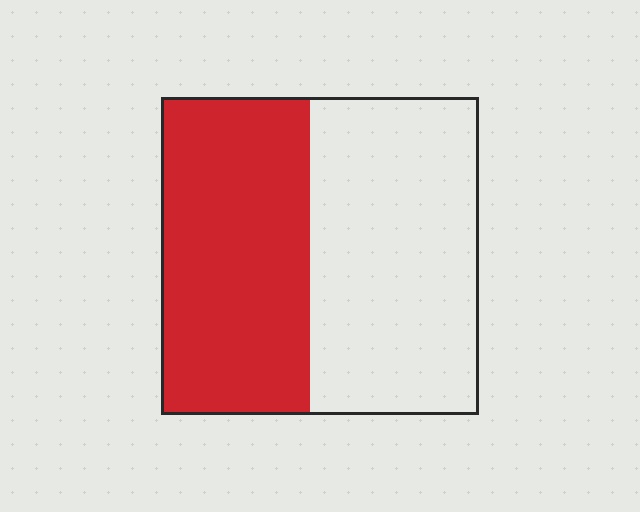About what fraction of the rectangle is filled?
About one half (1/2).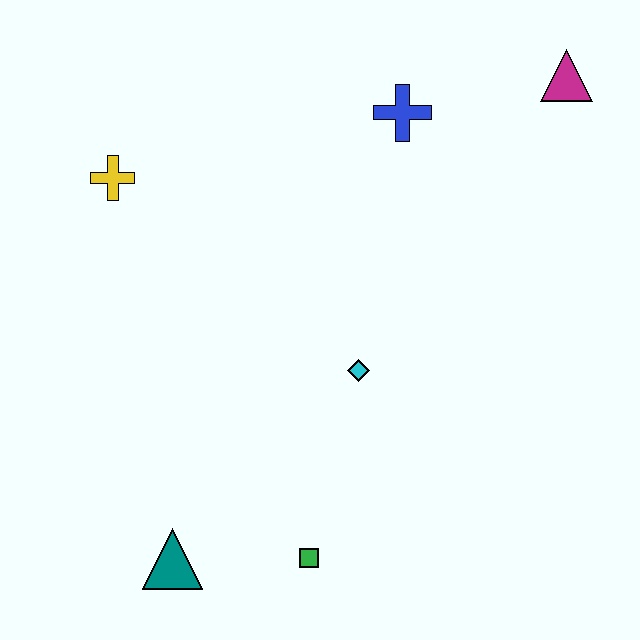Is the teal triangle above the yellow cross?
No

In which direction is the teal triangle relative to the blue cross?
The teal triangle is below the blue cross.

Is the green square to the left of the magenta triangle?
Yes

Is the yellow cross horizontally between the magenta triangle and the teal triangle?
No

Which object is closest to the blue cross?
The magenta triangle is closest to the blue cross.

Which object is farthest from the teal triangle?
The magenta triangle is farthest from the teal triangle.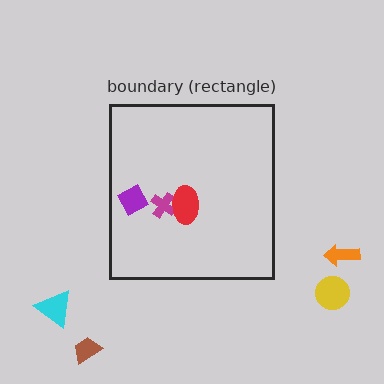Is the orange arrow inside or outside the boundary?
Outside.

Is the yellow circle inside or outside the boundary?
Outside.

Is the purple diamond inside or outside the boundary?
Inside.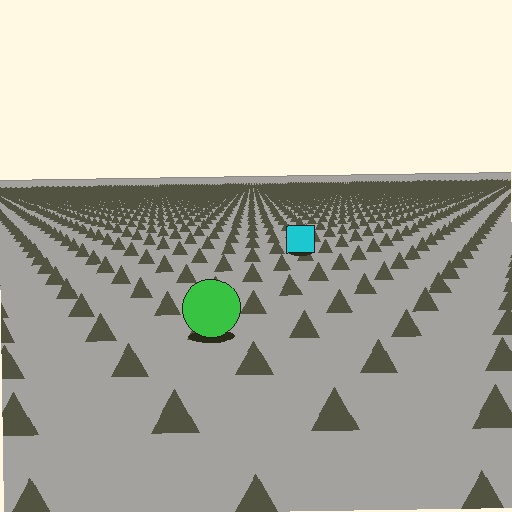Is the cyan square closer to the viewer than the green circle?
No. The green circle is closer — you can tell from the texture gradient: the ground texture is coarser near it.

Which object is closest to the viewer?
The green circle is closest. The texture marks near it are larger and more spread out.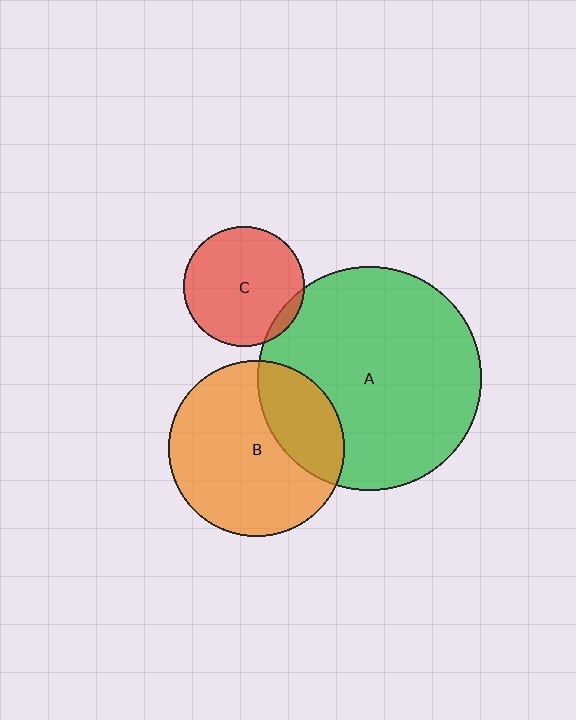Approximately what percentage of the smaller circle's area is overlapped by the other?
Approximately 30%.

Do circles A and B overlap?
Yes.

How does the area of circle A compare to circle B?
Approximately 1.6 times.